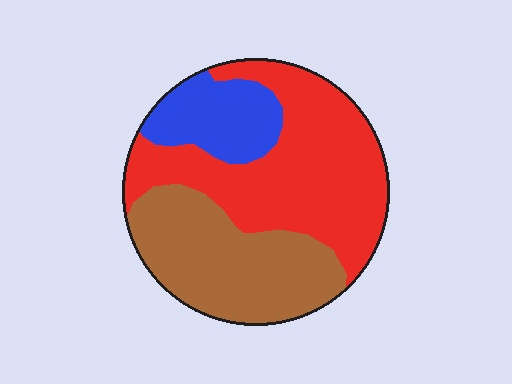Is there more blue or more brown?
Brown.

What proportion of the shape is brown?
Brown covers 35% of the shape.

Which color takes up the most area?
Red, at roughly 50%.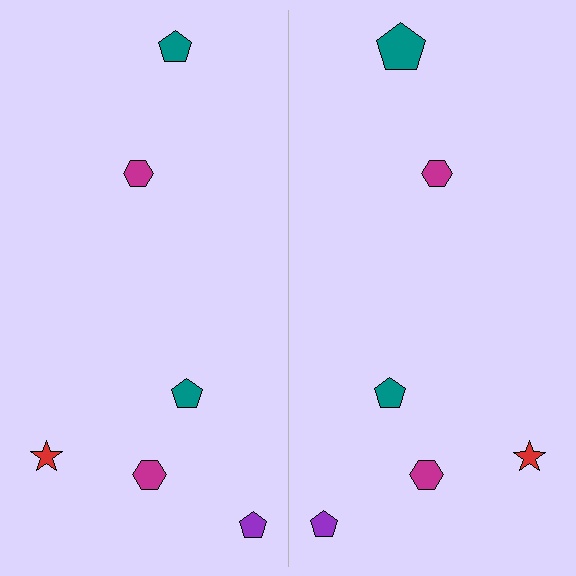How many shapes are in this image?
There are 12 shapes in this image.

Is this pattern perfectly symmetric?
No, the pattern is not perfectly symmetric. The teal pentagon on the right side has a different size than its mirror counterpart.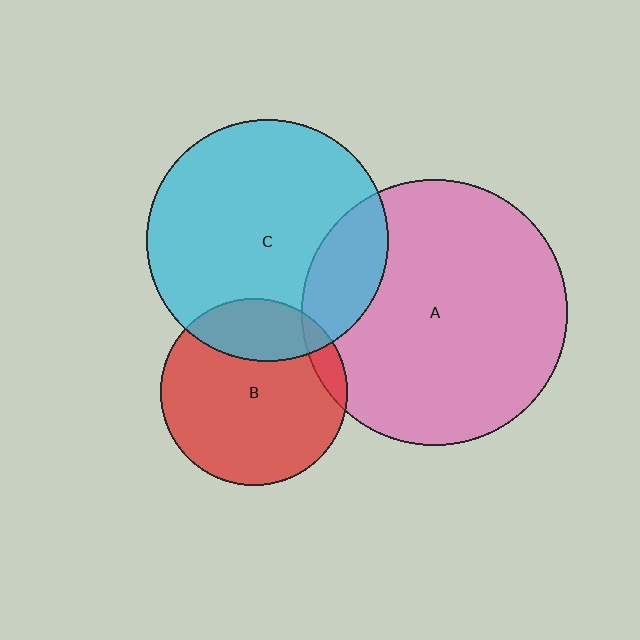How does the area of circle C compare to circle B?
Approximately 1.7 times.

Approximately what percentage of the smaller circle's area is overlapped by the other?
Approximately 20%.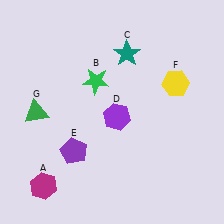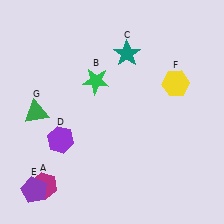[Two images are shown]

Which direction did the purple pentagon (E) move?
The purple pentagon (E) moved left.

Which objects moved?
The objects that moved are: the purple hexagon (D), the purple pentagon (E).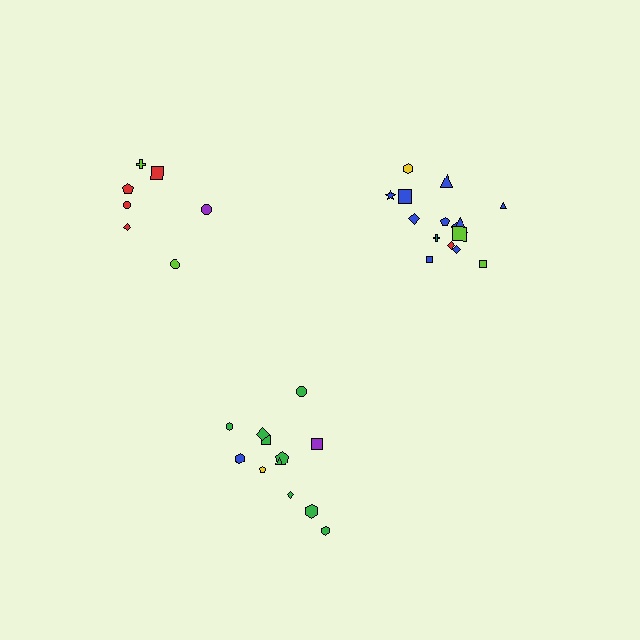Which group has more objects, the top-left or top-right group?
The top-right group.